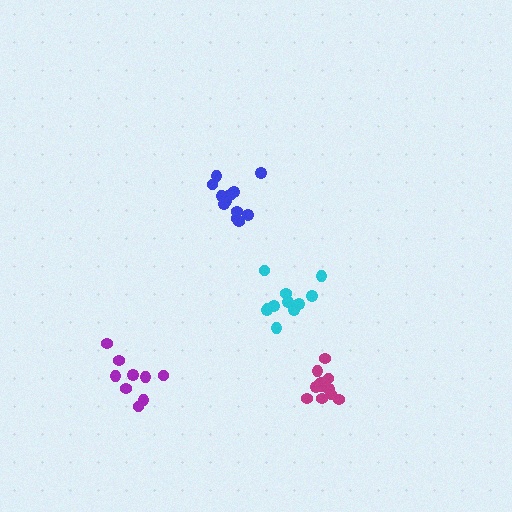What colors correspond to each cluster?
The clusters are colored: purple, blue, magenta, cyan.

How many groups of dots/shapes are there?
There are 4 groups.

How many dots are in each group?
Group 1: 9 dots, Group 2: 12 dots, Group 3: 11 dots, Group 4: 12 dots (44 total).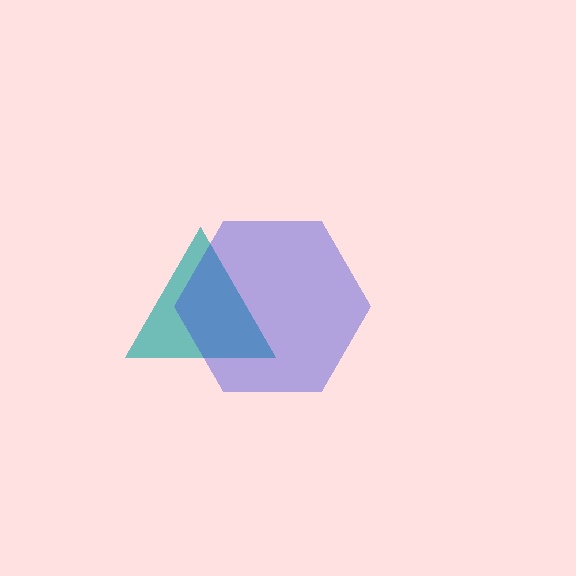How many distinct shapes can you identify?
There are 2 distinct shapes: a teal triangle, a blue hexagon.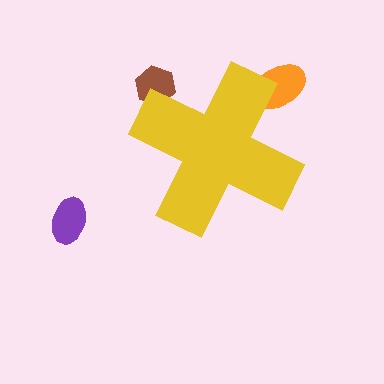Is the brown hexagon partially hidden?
Yes, the brown hexagon is partially hidden behind the yellow cross.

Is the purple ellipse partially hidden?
No, the purple ellipse is fully visible.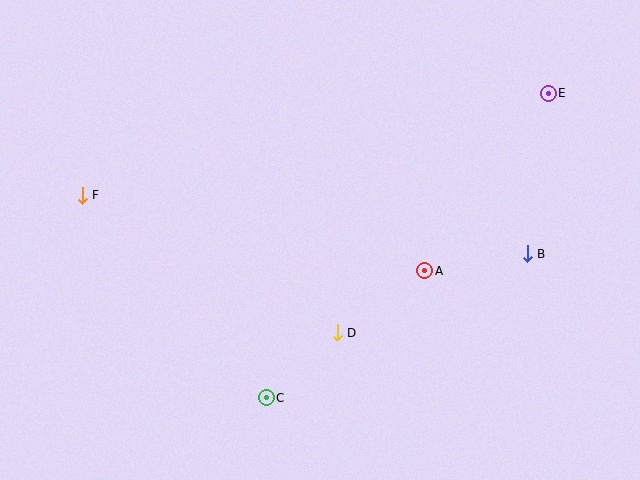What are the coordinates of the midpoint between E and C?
The midpoint between E and C is at (407, 246).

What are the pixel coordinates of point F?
Point F is at (82, 195).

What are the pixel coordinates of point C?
Point C is at (266, 398).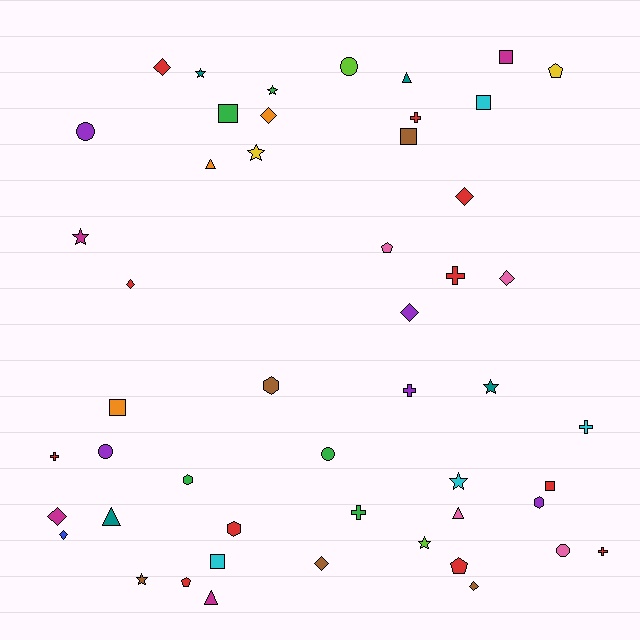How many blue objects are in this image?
There is 1 blue object.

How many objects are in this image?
There are 50 objects.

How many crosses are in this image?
There are 7 crosses.